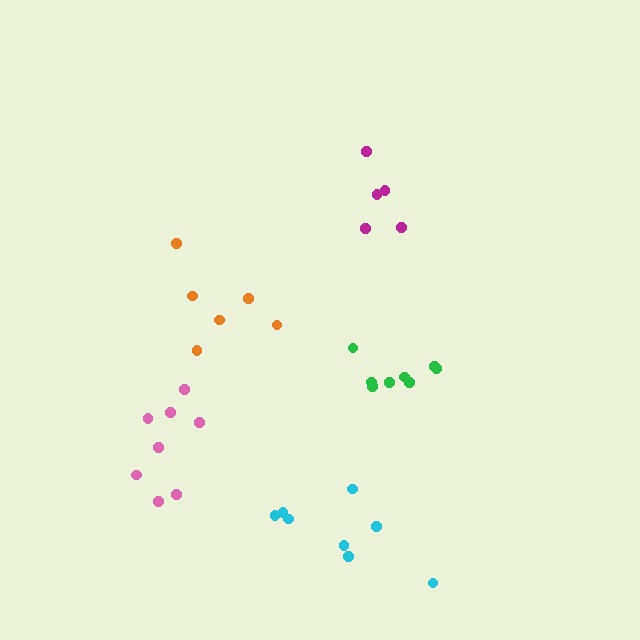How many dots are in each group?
Group 1: 8 dots, Group 2: 8 dots, Group 3: 5 dots, Group 4: 6 dots, Group 5: 8 dots (35 total).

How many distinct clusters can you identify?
There are 5 distinct clusters.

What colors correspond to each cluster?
The clusters are colored: pink, green, magenta, orange, cyan.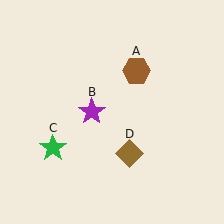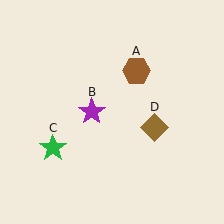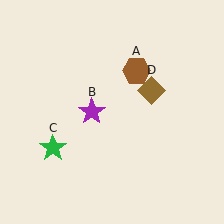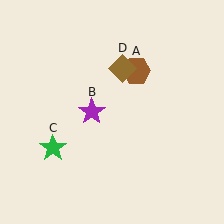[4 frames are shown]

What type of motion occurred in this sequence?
The brown diamond (object D) rotated counterclockwise around the center of the scene.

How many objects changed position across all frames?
1 object changed position: brown diamond (object D).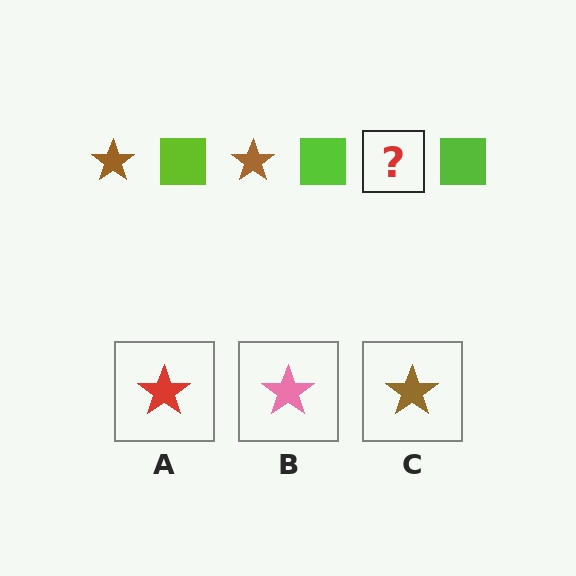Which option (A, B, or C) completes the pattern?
C.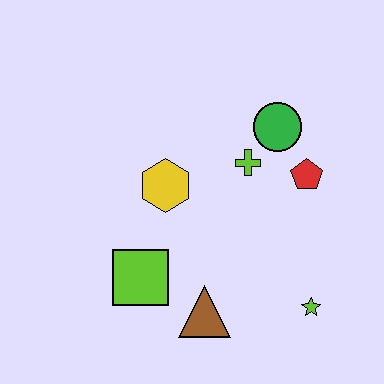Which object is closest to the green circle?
The lime cross is closest to the green circle.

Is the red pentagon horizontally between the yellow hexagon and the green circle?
No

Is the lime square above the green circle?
No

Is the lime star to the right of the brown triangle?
Yes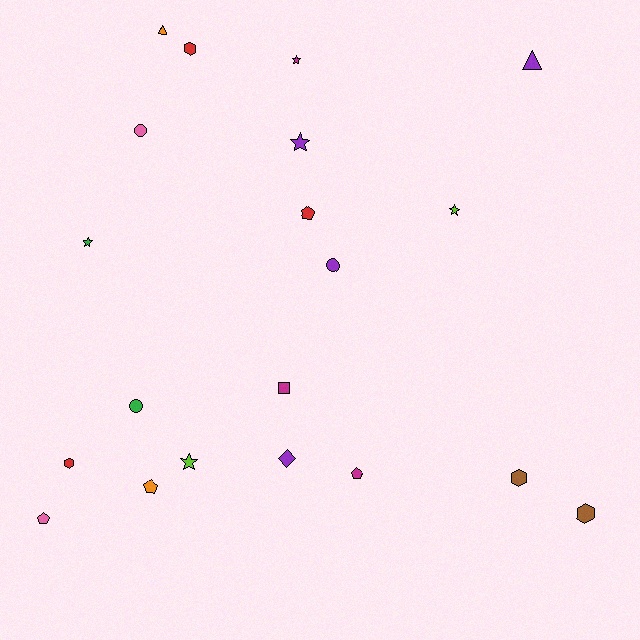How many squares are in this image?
There is 1 square.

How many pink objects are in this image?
There are 2 pink objects.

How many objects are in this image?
There are 20 objects.